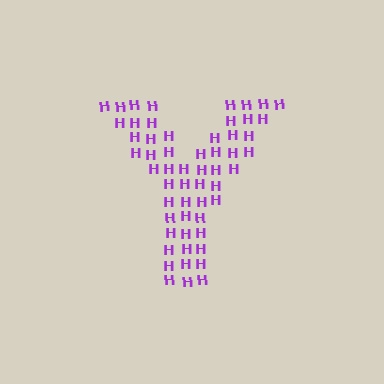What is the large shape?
The large shape is the letter Y.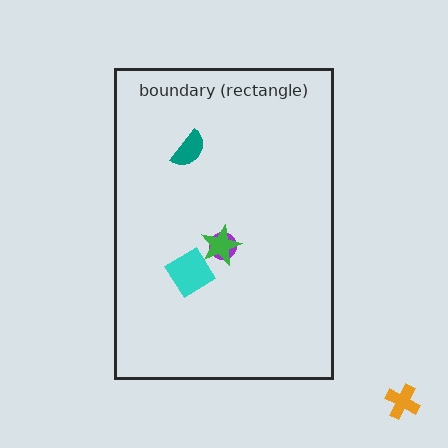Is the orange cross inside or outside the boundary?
Outside.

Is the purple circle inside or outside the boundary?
Inside.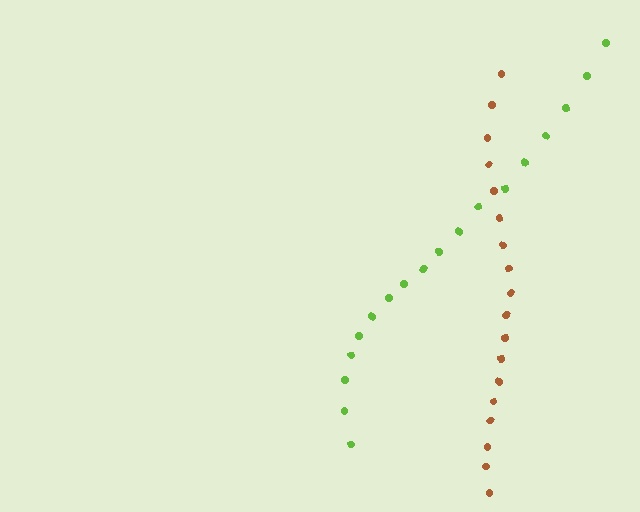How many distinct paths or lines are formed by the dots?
There are 2 distinct paths.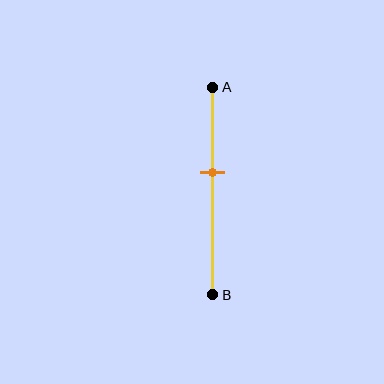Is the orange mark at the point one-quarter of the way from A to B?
No, the mark is at about 40% from A, not at the 25% one-quarter point.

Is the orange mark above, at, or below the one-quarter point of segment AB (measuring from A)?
The orange mark is below the one-quarter point of segment AB.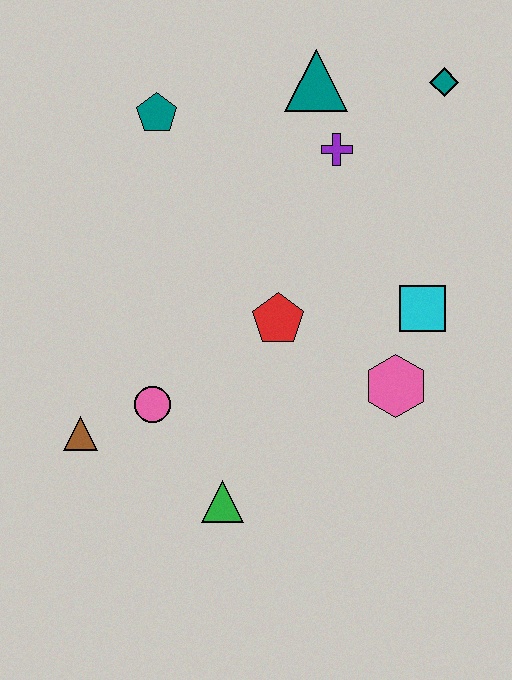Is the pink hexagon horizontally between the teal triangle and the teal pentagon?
No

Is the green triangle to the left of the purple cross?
Yes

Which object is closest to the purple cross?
The teal triangle is closest to the purple cross.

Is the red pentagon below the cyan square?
Yes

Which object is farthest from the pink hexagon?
The teal pentagon is farthest from the pink hexagon.